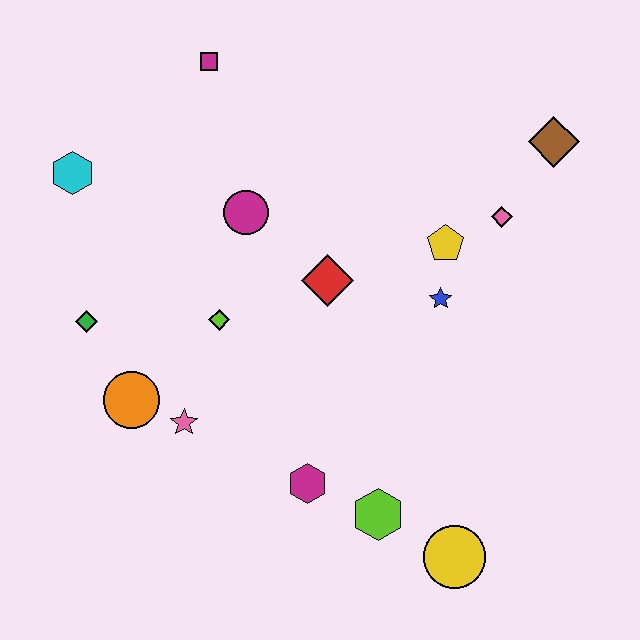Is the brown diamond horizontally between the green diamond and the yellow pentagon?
No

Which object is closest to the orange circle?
The pink star is closest to the orange circle.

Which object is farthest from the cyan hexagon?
The yellow circle is farthest from the cyan hexagon.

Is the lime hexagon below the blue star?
Yes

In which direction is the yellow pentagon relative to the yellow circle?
The yellow pentagon is above the yellow circle.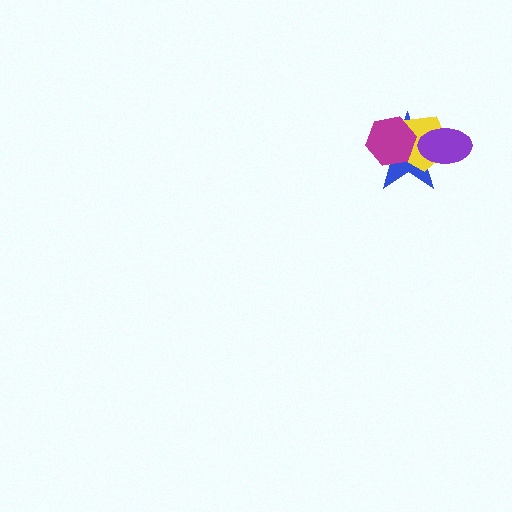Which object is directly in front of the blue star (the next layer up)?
The yellow pentagon is directly in front of the blue star.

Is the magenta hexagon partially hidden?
No, no other shape covers it.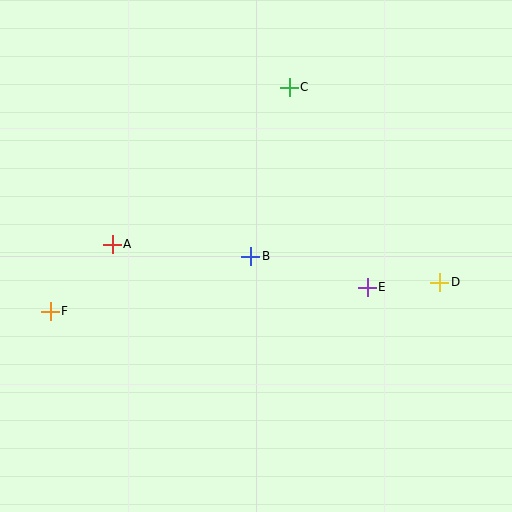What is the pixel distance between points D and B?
The distance between D and B is 191 pixels.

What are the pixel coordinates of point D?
Point D is at (440, 282).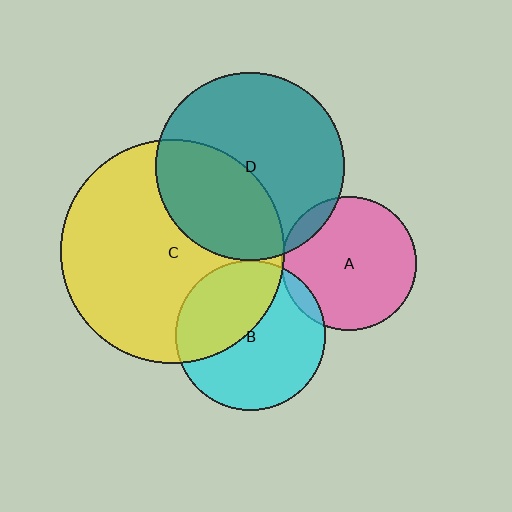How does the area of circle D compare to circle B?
Approximately 1.6 times.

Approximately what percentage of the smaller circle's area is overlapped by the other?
Approximately 40%.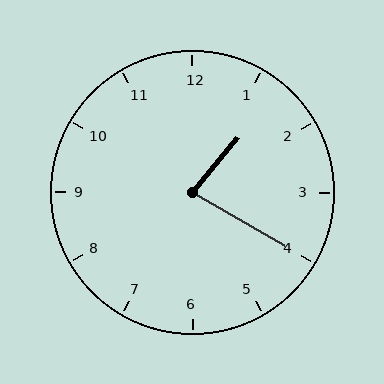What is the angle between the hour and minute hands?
Approximately 80 degrees.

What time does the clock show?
1:20.